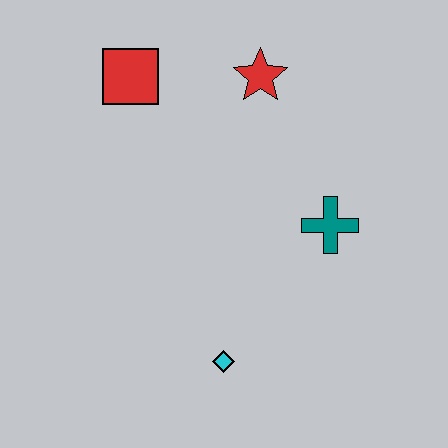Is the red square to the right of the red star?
No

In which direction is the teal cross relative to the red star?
The teal cross is below the red star.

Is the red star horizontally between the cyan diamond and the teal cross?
Yes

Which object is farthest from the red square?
The cyan diamond is farthest from the red square.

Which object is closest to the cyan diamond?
The teal cross is closest to the cyan diamond.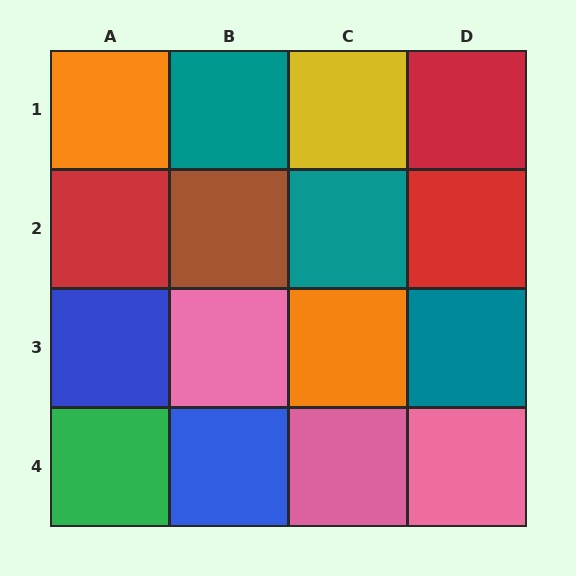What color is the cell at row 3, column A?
Blue.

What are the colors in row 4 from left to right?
Green, blue, pink, pink.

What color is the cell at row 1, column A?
Orange.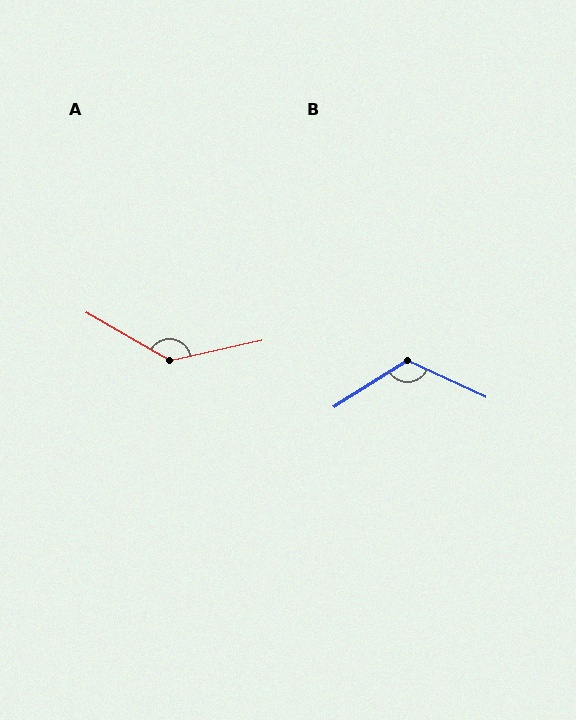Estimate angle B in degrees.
Approximately 123 degrees.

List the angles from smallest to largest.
B (123°), A (138°).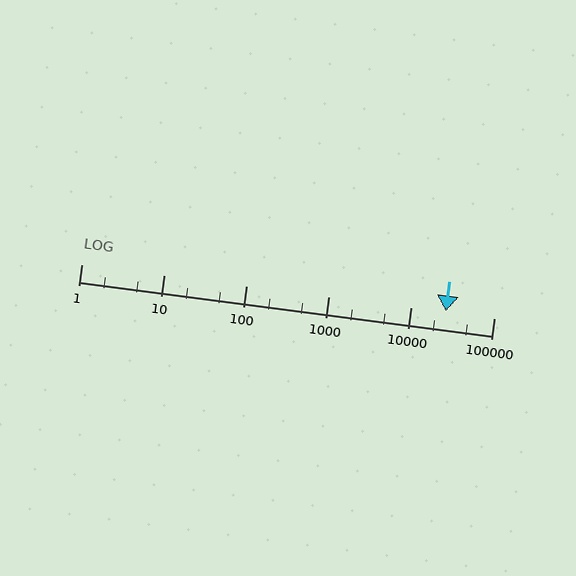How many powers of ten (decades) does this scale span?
The scale spans 5 decades, from 1 to 100000.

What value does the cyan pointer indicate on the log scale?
The pointer indicates approximately 26000.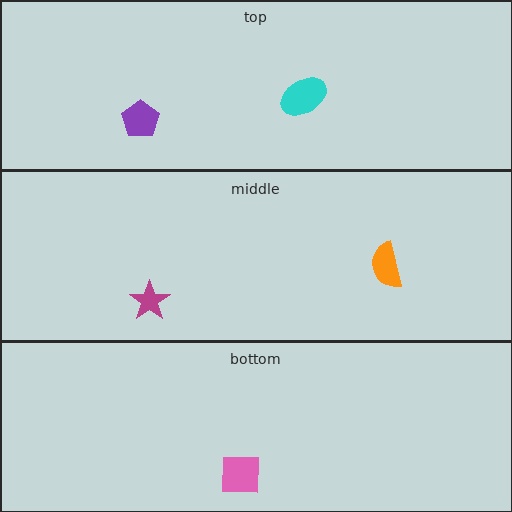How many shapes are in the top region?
2.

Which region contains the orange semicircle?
The middle region.